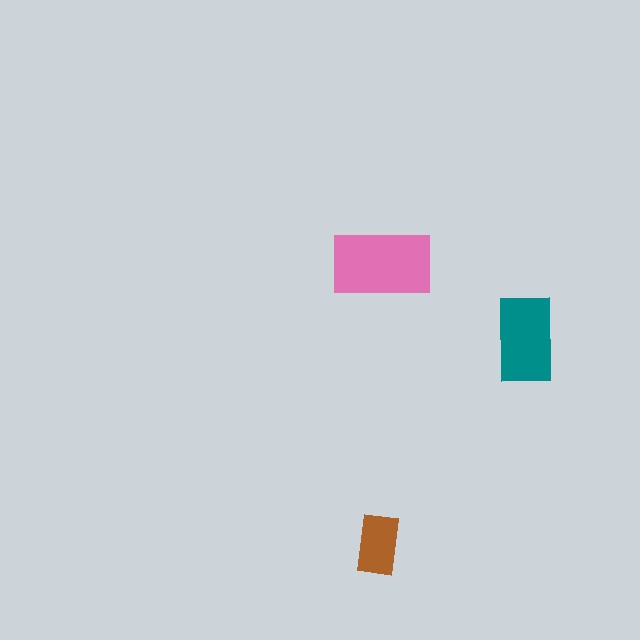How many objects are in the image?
There are 3 objects in the image.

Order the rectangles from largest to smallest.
the pink one, the teal one, the brown one.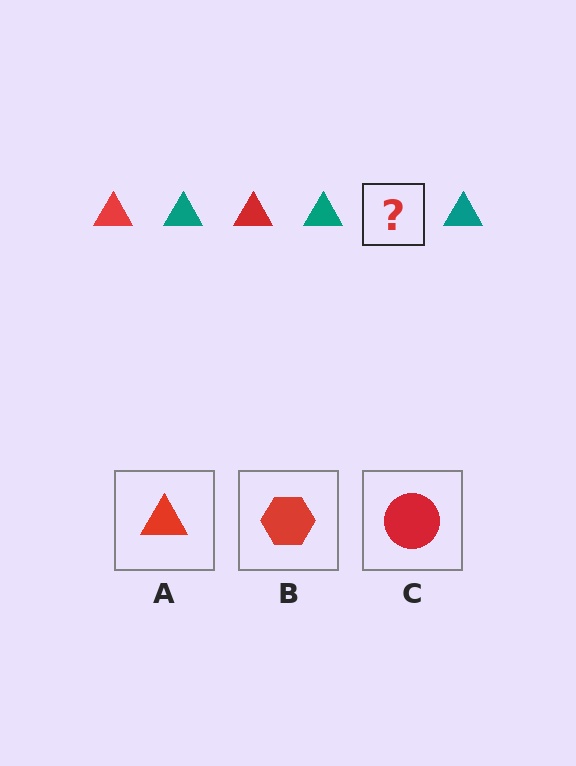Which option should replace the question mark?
Option A.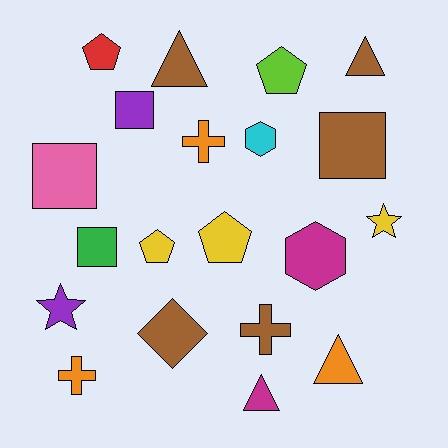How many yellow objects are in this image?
There are 3 yellow objects.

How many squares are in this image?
There are 4 squares.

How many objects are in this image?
There are 20 objects.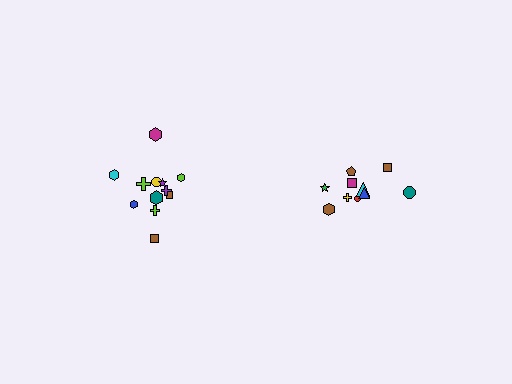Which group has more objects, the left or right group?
The left group.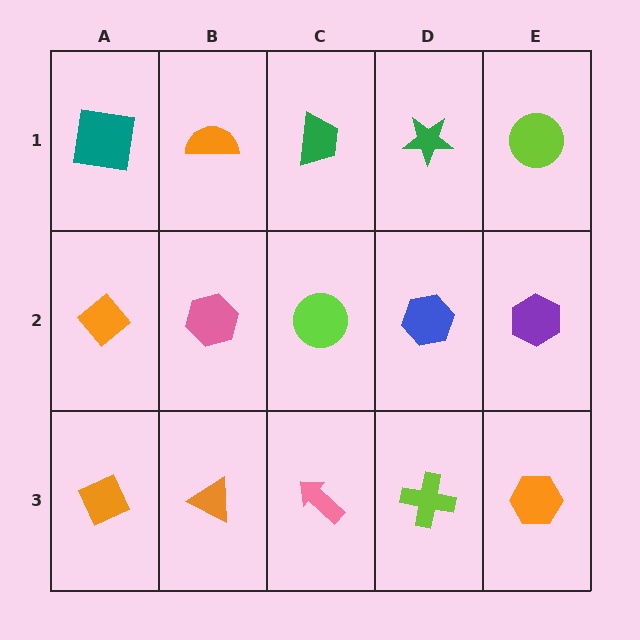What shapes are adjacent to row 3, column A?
An orange diamond (row 2, column A), an orange triangle (row 3, column B).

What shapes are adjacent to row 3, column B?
A pink hexagon (row 2, column B), an orange diamond (row 3, column A), a pink arrow (row 3, column C).